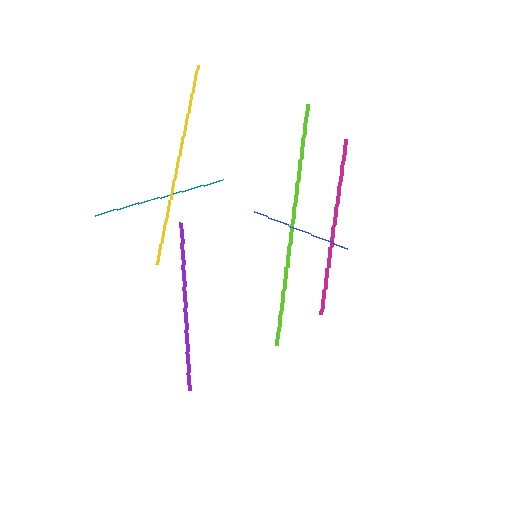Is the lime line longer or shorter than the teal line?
The lime line is longer than the teal line.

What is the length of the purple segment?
The purple segment is approximately 168 pixels long.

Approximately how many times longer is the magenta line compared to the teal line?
The magenta line is approximately 1.3 times the length of the teal line.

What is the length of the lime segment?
The lime segment is approximately 243 pixels long.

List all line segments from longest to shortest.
From longest to shortest: lime, yellow, magenta, purple, teal, blue.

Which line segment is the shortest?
The blue line is the shortest at approximately 100 pixels.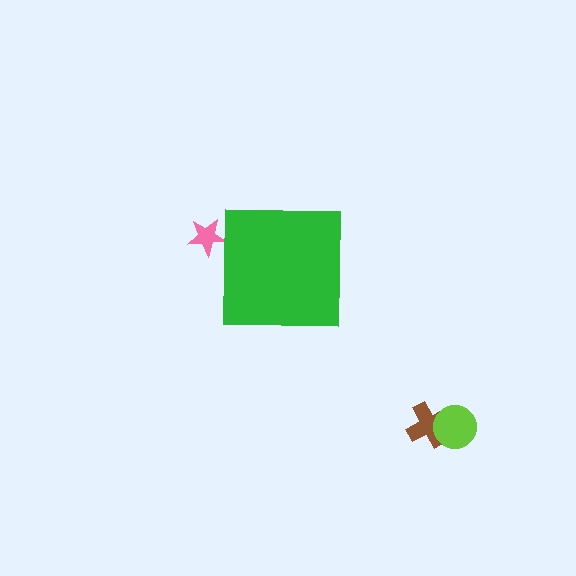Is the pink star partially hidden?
Yes, the pink star is partially hidden behind the green square.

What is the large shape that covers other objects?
A green square.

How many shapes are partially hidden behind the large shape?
1 shape is partially hidden.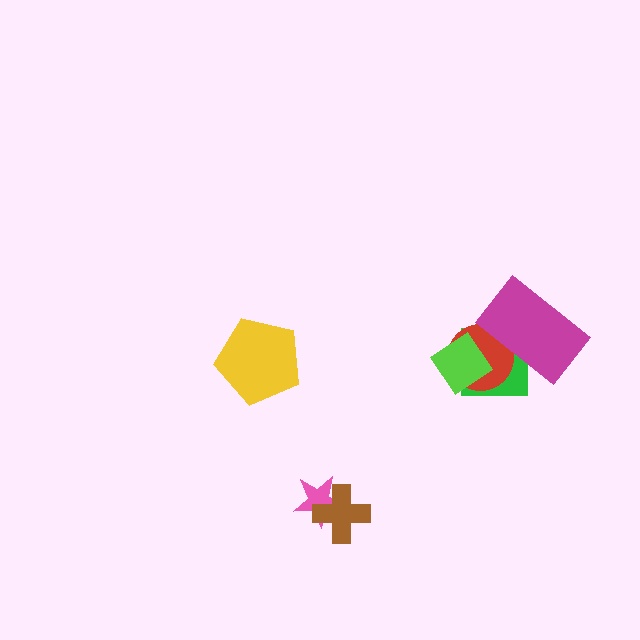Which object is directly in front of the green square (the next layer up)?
The red circle is directly in front of the green square.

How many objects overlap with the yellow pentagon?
0 objects overlap with the yellow pentagon.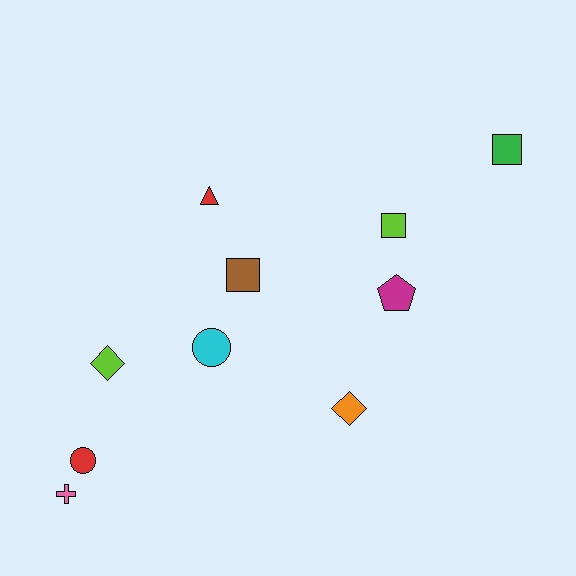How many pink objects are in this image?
There is 1 pink object.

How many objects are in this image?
There are 10 objects.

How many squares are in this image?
There are 3 squares.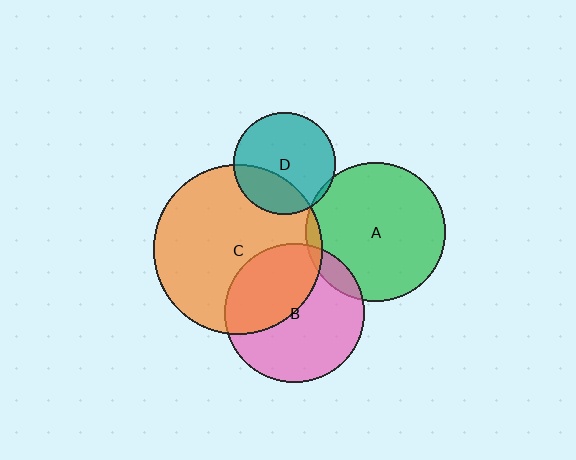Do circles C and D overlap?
Yes.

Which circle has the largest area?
Circle C (orange).